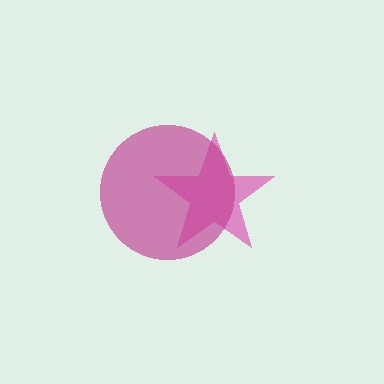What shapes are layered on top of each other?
The layered shapes are: a pink star, a magenta circle.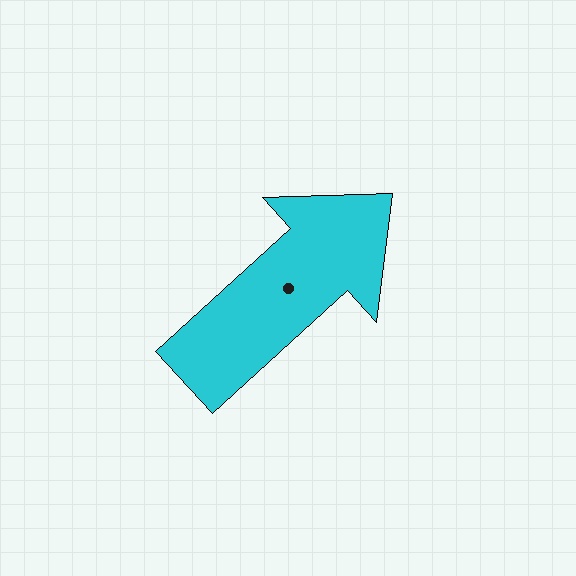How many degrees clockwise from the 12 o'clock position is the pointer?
Approximately 48 degrees.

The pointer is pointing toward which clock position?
Roughly 2 o'clock.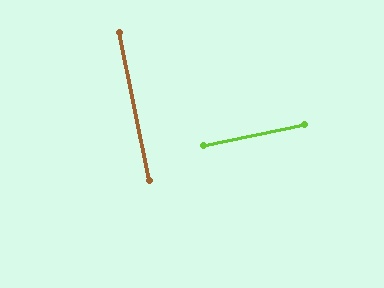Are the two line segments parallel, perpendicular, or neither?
Perpendicular — they meet at approximately 89°.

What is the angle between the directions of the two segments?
Approximately 89 degrees.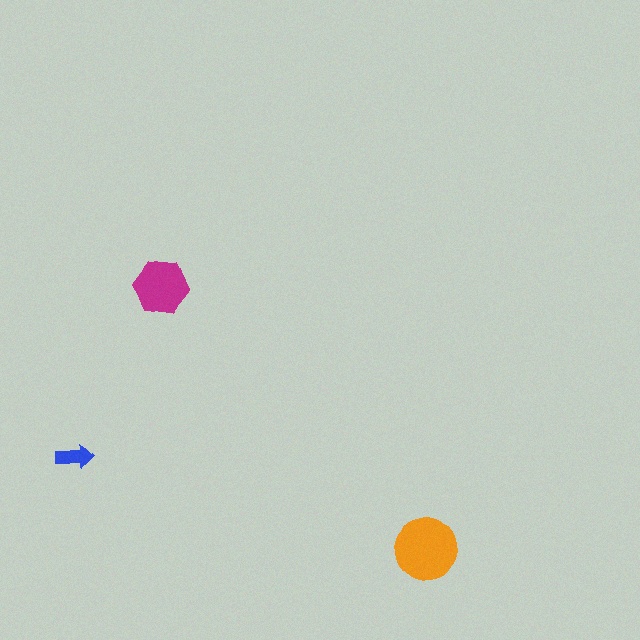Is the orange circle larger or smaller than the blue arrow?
Larger.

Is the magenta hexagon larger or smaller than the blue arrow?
Larger.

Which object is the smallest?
The blue arrow.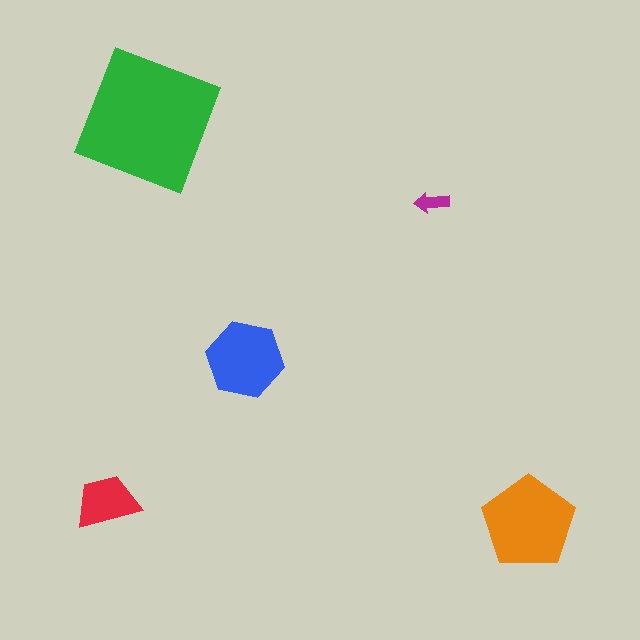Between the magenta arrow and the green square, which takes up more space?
The green square.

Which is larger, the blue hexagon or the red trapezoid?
The blue hexagon.